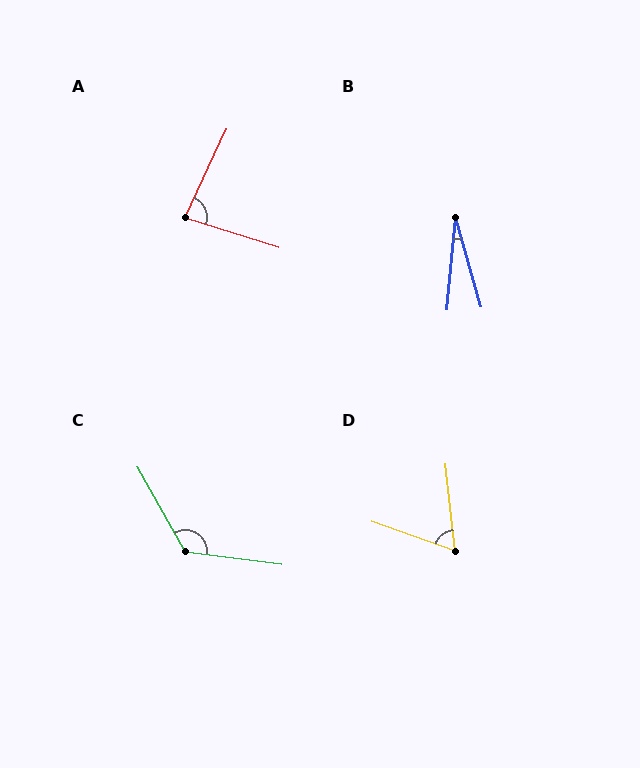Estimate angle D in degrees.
Approximately 64 degrees.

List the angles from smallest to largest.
B (21°), D (64°), A (82°), C (126°).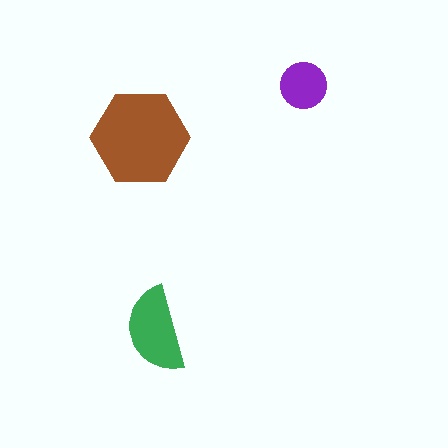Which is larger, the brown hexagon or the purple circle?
The brown hexagon.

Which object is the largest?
The brown hexagon.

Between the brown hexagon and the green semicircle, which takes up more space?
The brown hexagon.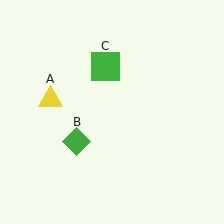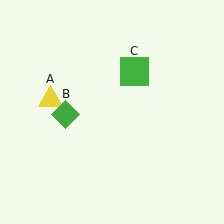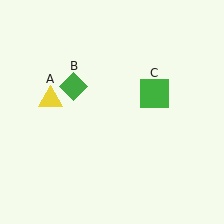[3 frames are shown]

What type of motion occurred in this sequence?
The green diamond (object B), green square (object C) rotated clockwise around the center of the scene.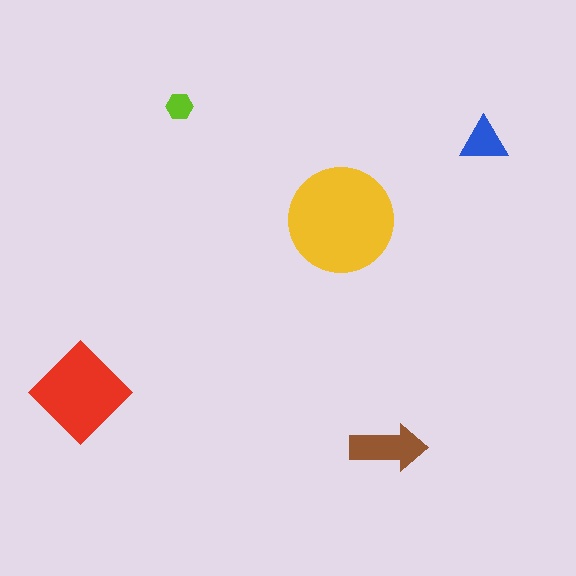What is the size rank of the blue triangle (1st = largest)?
4th.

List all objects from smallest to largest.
The lime hexagon, the blue triangle, the brown arrow, the red diamond, the yellow circle.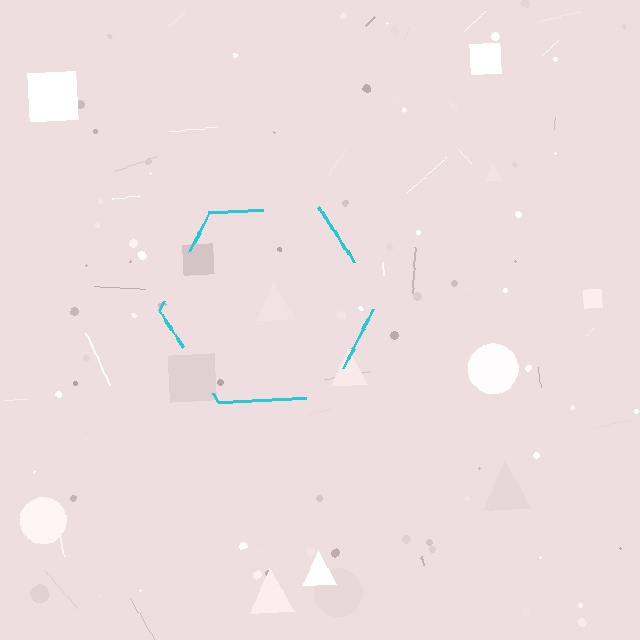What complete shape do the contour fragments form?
The contour fragments form a hexagon.